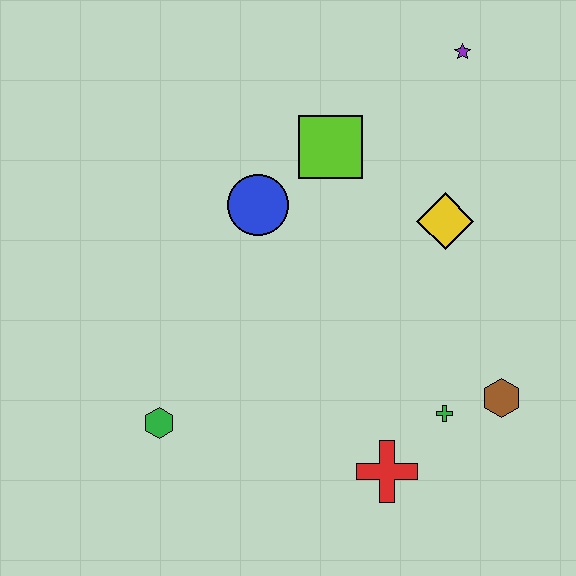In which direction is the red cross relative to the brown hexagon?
The red cross is to the left of the brown hexagon.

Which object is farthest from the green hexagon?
The purple star is farthest from the green hexagon.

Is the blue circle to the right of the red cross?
No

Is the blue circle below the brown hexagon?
No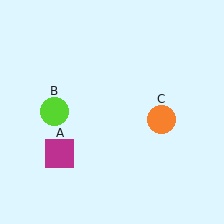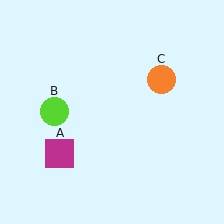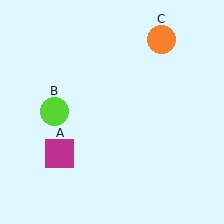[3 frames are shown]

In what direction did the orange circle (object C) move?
The orange circle (object C) moved up.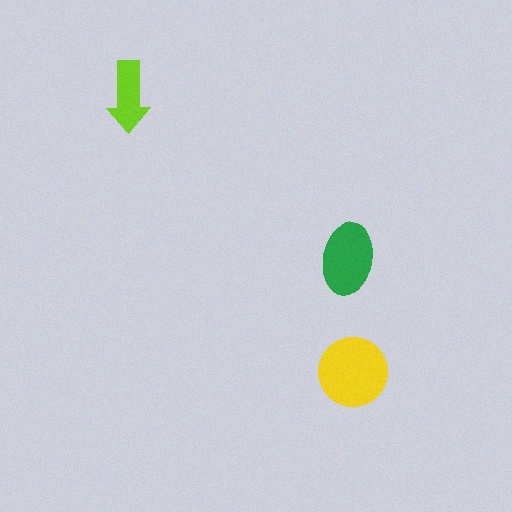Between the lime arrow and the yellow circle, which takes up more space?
The yellow circle.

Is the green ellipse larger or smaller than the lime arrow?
Larger.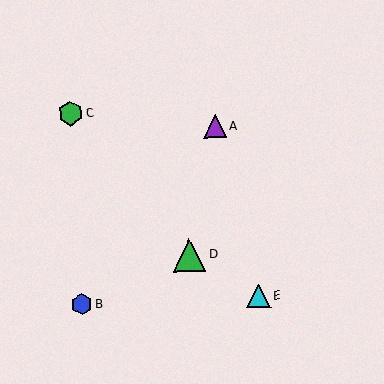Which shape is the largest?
The green triangle (labeled D) is the largest.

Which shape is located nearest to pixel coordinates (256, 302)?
The cyan triangle (labeled E) at (259, 296) is nearest to that location.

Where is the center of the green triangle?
The center of the green triangle is at (189, 255).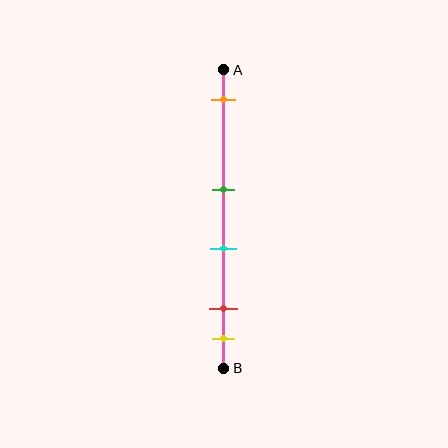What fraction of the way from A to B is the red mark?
The red mark is approximately 80% (0.8) of the way from A to B.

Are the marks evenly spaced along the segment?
No, the marks are not evenly spaced.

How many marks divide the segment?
There are 5 marks dividing the segment.